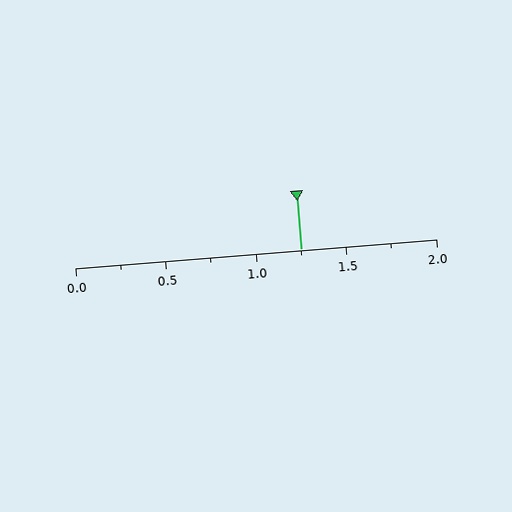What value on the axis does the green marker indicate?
The marker indicates approximately 1.25.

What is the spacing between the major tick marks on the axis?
The major ticks are spaced 0.5 apart.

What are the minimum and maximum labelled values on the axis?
The axis runs from 0.0 to 2.0.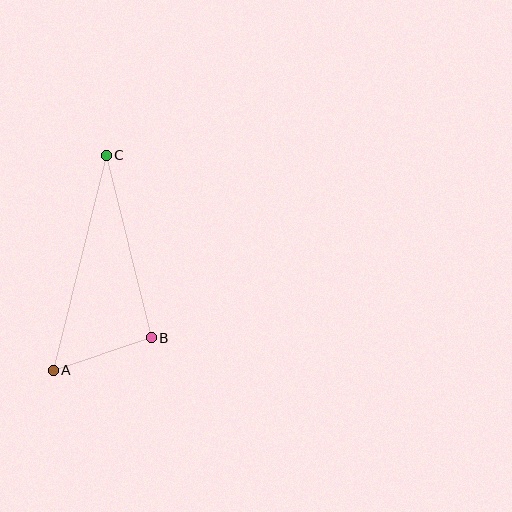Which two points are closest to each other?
Points A and B are closest to each other.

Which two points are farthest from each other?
Points A and C are farthest from each other.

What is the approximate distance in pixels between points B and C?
The distance between B and C is approximately 188 pixels.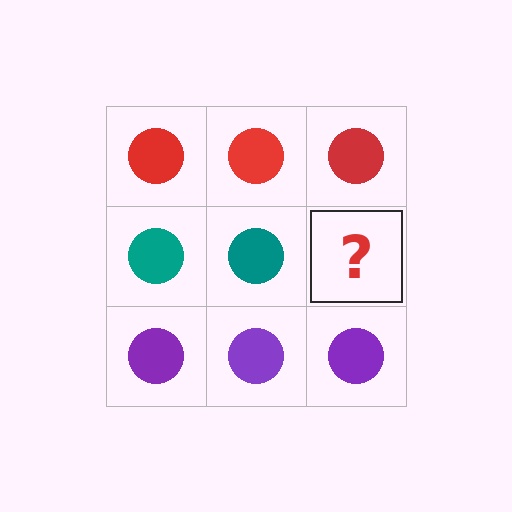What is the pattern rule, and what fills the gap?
The rule is that each row has a consistent color. The gap should be filled with a teal circle.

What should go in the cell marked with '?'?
The missing cell should contain a teal circle.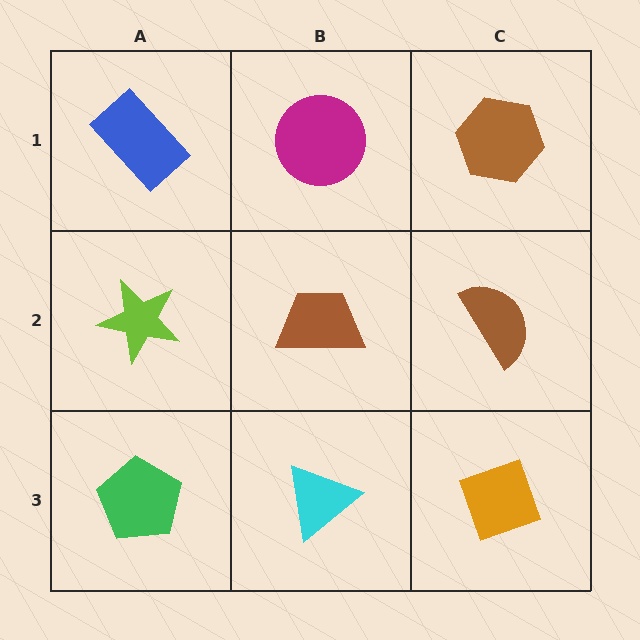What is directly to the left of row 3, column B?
A green pentagon.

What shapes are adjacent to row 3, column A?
A lime star (row 2, column A), a cyan triangle (row 3, column B).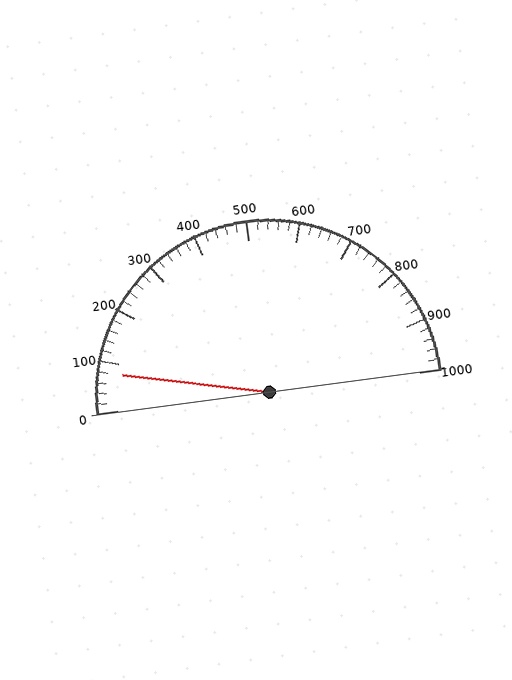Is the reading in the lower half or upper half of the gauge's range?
The reading is in the lower half of the range (0 to 1000).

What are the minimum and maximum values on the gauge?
The gauge ranges from 0 to 1000.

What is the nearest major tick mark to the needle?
The nearest major tick mark is 100.